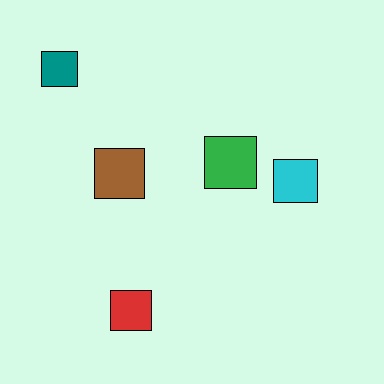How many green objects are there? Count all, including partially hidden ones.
There is 1 green object.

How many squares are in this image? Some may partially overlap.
There are 5 squares.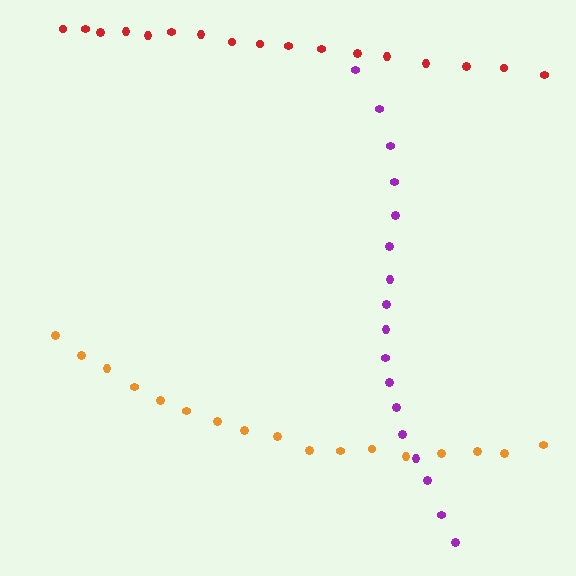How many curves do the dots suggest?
There are 3 distinct paths.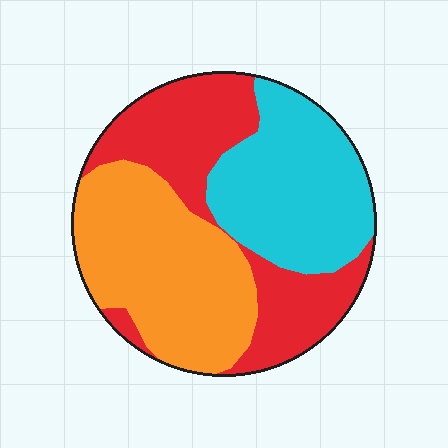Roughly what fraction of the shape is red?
Red takes up about one third (1/3) of the shape.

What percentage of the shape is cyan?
Cyan covers 31% of the shape.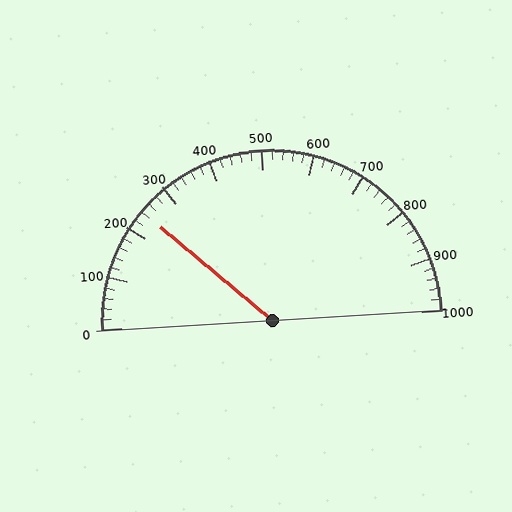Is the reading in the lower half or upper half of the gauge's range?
The reading is in the lower half of the range (0 to 1000).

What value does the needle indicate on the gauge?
The needle indicates approximately 240.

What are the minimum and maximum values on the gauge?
The gauge ranges from 0 to 1000.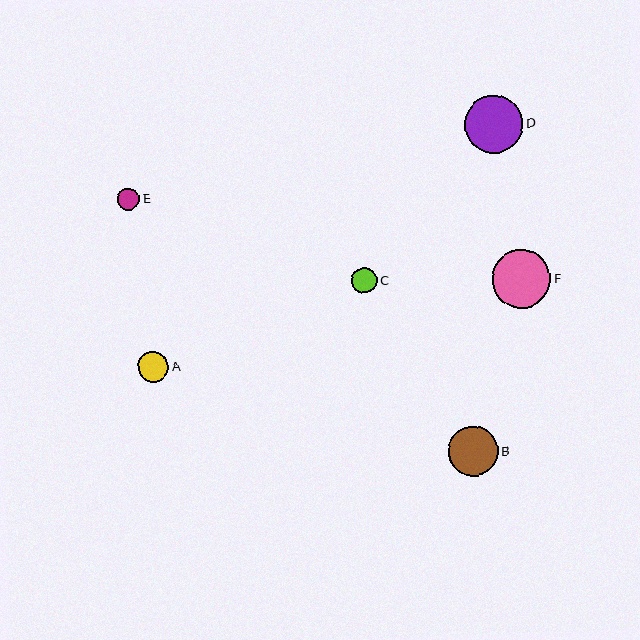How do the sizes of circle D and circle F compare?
Circle D and circle F are approximately the same size.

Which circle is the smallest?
Circle E is the smallest with a size of approximately 22 pixels.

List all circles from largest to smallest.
From largest to smallest: D, F, B, A, C, E.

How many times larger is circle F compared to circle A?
Circle F is approximately 1.9 times the size of circle A.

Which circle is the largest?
Circle D is the largest with a size of approximately 59 pixels.